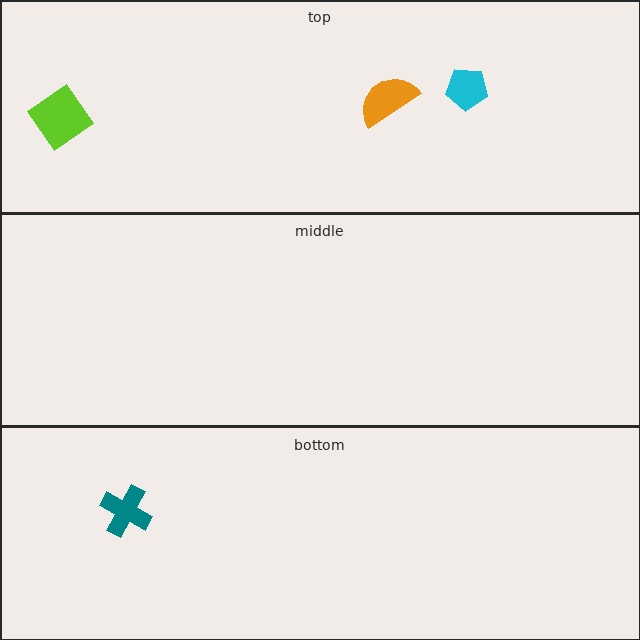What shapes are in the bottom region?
The teal cross.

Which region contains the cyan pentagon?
The top region.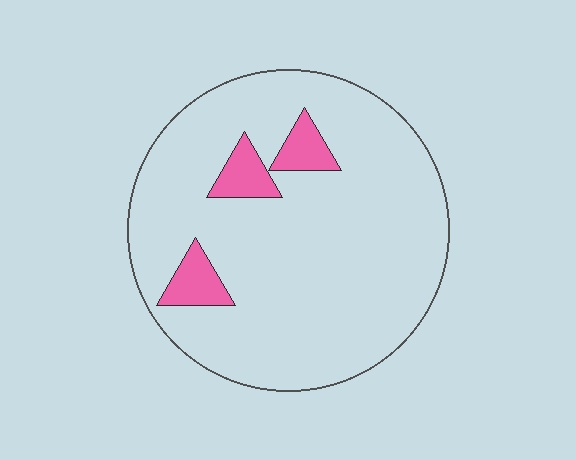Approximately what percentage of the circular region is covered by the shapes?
Approximately 10%.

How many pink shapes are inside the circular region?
3.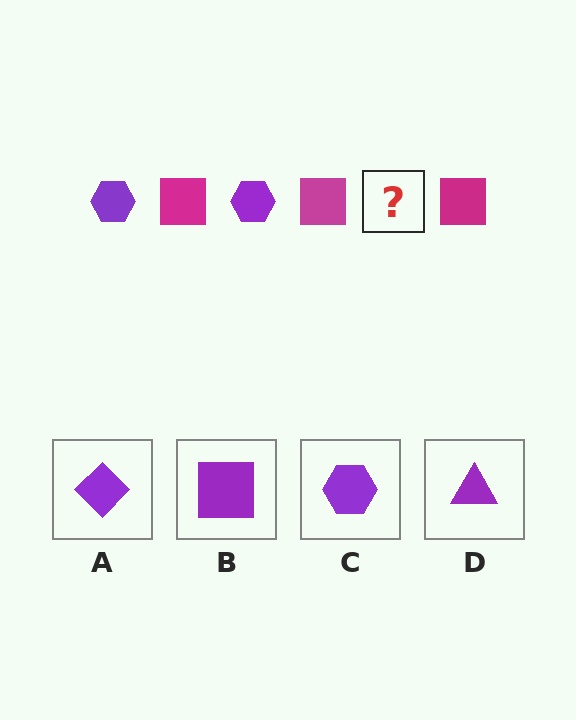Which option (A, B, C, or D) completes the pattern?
C.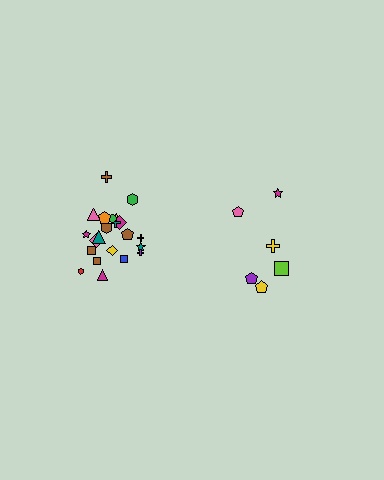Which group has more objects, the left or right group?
The left group.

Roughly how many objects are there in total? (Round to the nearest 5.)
Roughly 30 objects in total.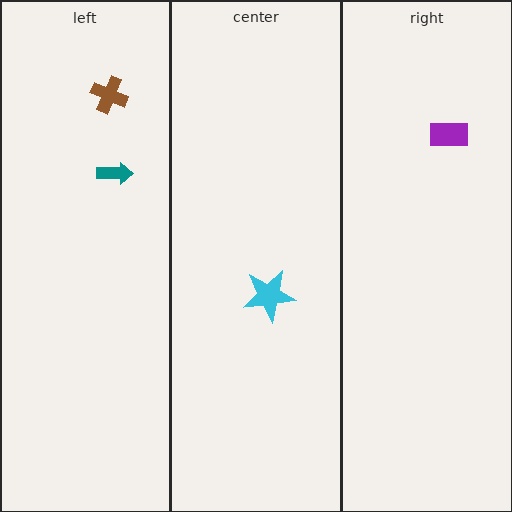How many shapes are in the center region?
1.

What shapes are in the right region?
The purple rectangle.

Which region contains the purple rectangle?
The right region.